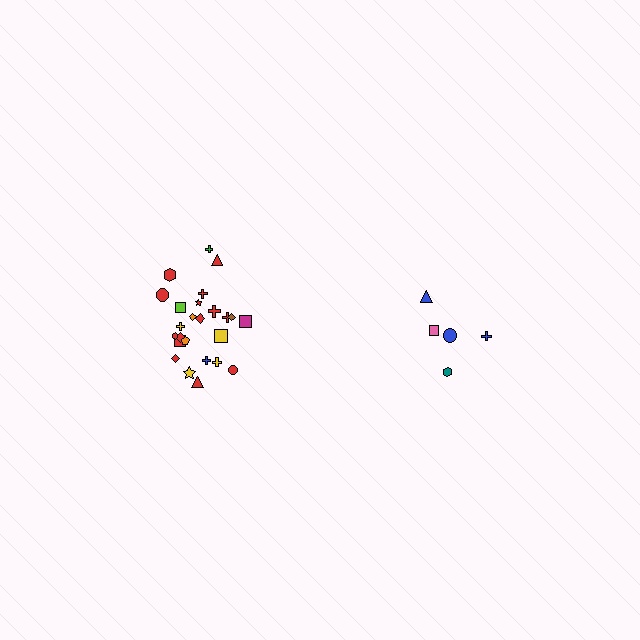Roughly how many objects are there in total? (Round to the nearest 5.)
Roughly 30 objects in total.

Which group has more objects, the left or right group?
The left group.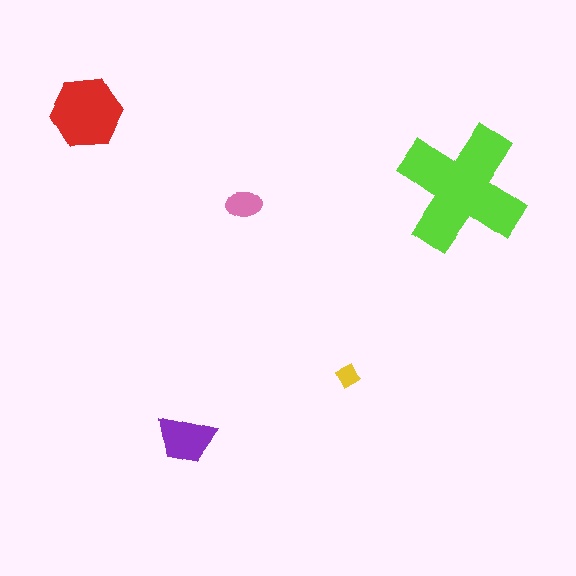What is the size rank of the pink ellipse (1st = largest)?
4th.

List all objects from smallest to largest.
The yellow diamond, the pink ellipse, the purple trapezoid, the red hexagon, the lime cross.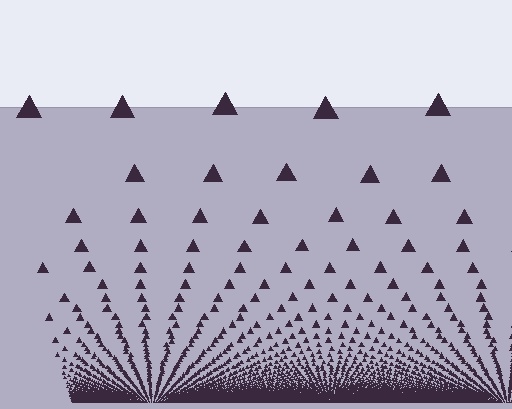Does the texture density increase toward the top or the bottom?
Density increases toward the bottom.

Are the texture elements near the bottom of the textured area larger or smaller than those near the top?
Smaller. The gradient is inverted — elements near the bottom are smaller and denser.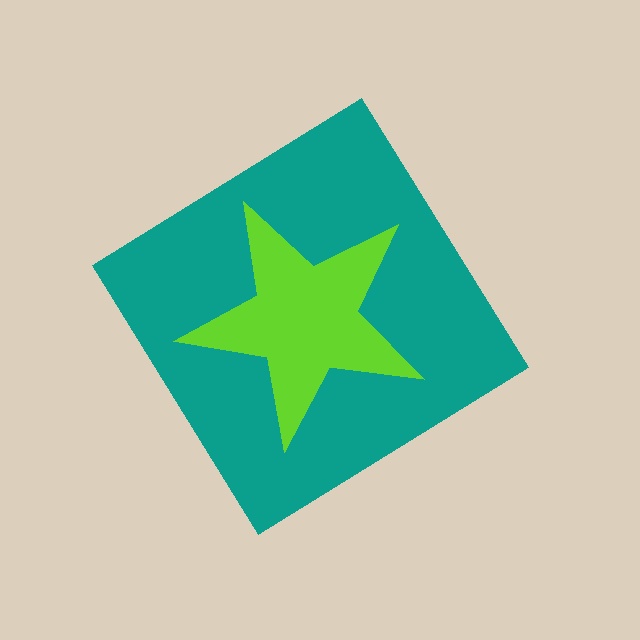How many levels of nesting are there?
2.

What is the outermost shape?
The teal diamond.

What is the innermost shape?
The lime star.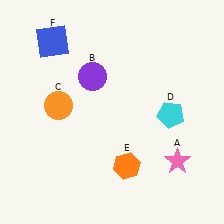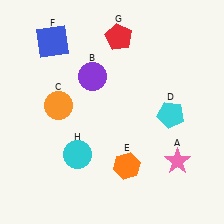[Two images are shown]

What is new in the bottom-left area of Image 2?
A cyan circle (H) was added in the bottom-left area of Image 2.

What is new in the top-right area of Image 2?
A red pentagon (G) was added in the top-right area of Image 2.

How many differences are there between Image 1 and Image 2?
There are 2 differences between the two images.